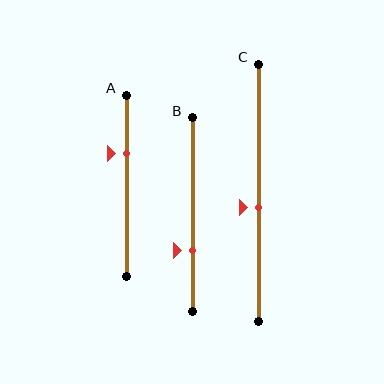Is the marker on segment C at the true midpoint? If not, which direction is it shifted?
No, the marker on segment C is shifted downward by about 6% of the segment length.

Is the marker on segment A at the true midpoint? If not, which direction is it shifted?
No, the marker on segment A is shifted upward by about 18% of the segment length.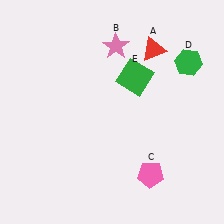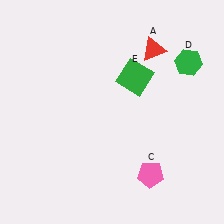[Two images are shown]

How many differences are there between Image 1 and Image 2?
There is 1 difference between the two images.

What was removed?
The pink star (B) was removed in Image 2.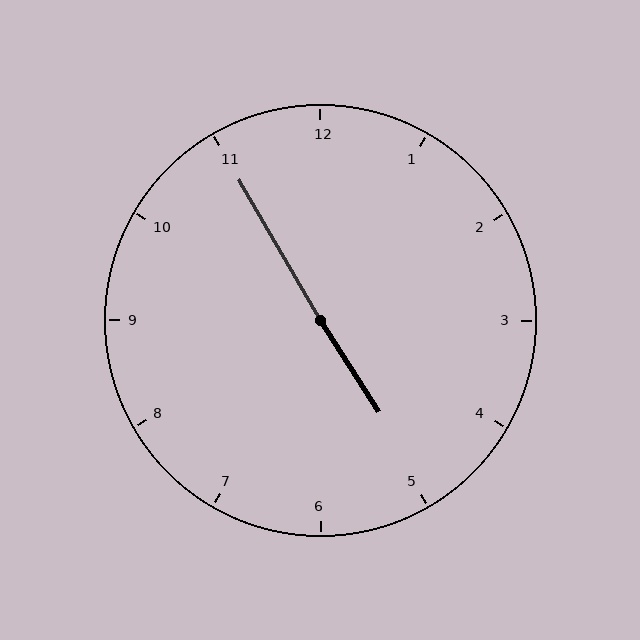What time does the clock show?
4:55.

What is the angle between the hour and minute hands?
Approximately 178 degrees.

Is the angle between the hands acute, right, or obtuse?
It is obtuse.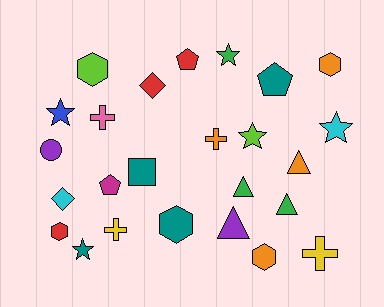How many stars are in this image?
There are 5 stars.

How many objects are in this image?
There are 25 objects.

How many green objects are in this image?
There are 3 green objects.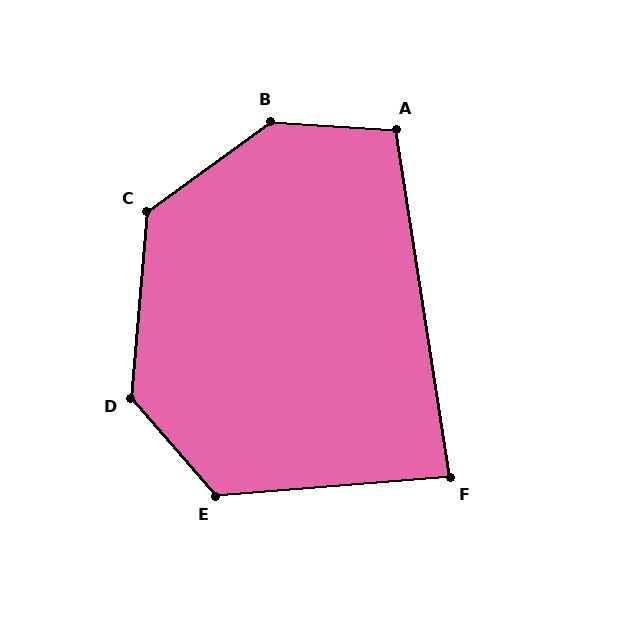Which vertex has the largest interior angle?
B, at approximately 140 degrees.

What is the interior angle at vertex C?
Approximately 131 degrees (obtuse).